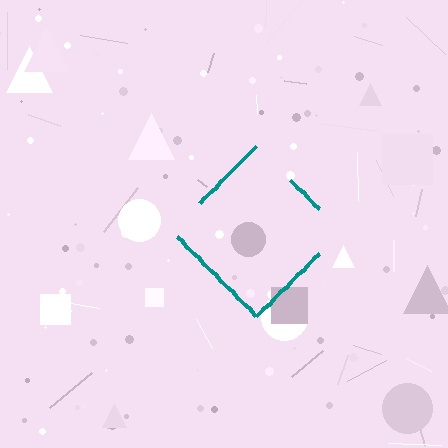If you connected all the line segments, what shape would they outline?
They would outline a diamond.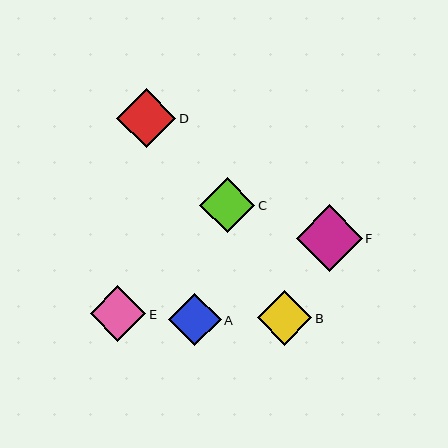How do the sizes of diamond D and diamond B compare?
Diamond D and diamond B are approximately the same size.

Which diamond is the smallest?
Diamond A is the smallest with a size of approximately 52 pixels.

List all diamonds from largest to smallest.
From largest to smallest: F, D, E, C, B, A.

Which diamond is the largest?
Diamond F is the largest with a size of approximately 66 pixels.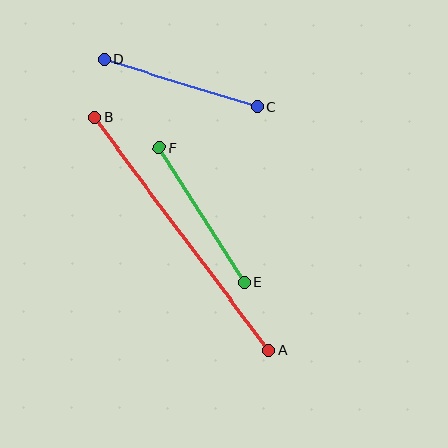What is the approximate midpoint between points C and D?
The midpoint is at approximately (181, 83) pixels.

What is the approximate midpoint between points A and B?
The midpoint is at approximately (182, 234) pixels.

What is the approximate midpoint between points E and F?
The midpoint is at approximately (202, 215) pixels.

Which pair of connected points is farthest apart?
Points A and B are farthest apart.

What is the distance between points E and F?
The distance is approximately 160 pixels.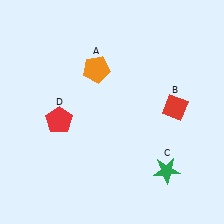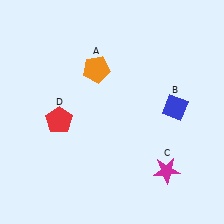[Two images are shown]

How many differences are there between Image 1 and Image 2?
There are 2 differences between the two images.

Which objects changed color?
B changed from red to blue. C changed from green to magenta.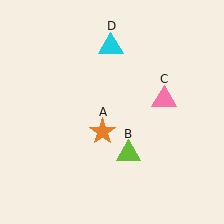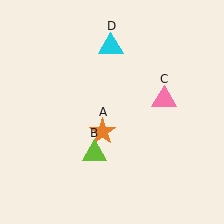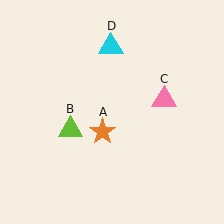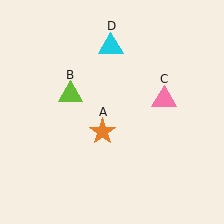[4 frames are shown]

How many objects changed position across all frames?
1 object changed position: lime triangle (object B).